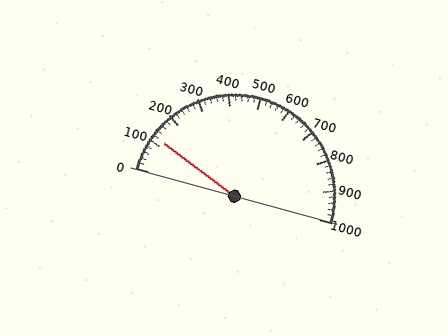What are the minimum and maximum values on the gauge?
The gauge ranges from 0 to 1000.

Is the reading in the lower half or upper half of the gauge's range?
The reading is in the lower half of the range (0 to 1000).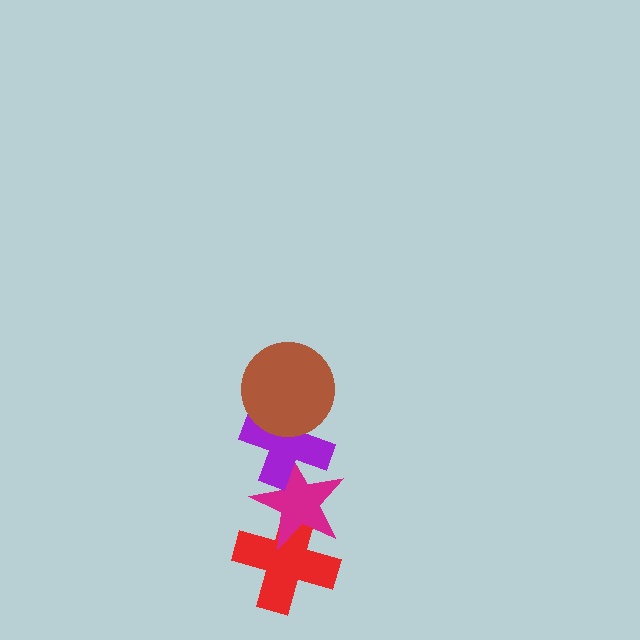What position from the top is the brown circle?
The brown circle is 1st from the top.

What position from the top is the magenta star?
The magenta star is 3rd from the top.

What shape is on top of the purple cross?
The brown circle is on top of the purple cross.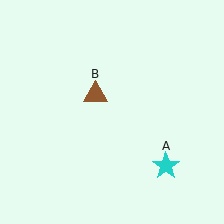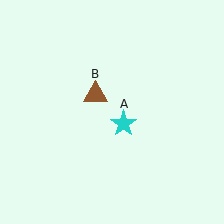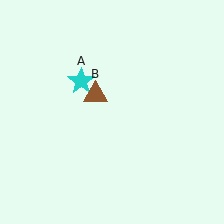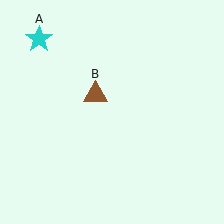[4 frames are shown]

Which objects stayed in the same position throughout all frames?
Brown triangle (object B) remained stationary.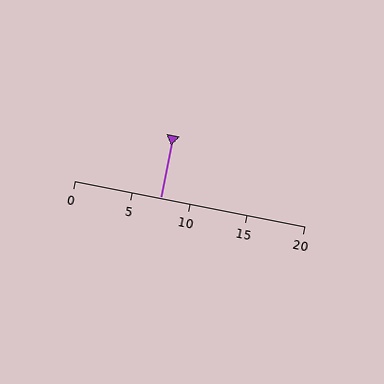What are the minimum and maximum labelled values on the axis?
The axis runs from 0 to 20.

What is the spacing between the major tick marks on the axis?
The major ticks are spaced 5 apart.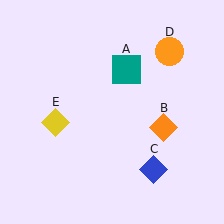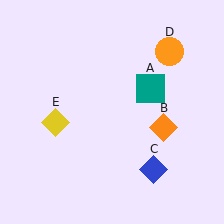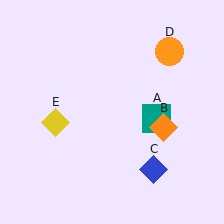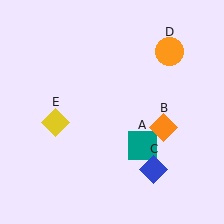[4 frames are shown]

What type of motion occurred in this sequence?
The teal square (object A) rotated clockwise around the center of the scene.